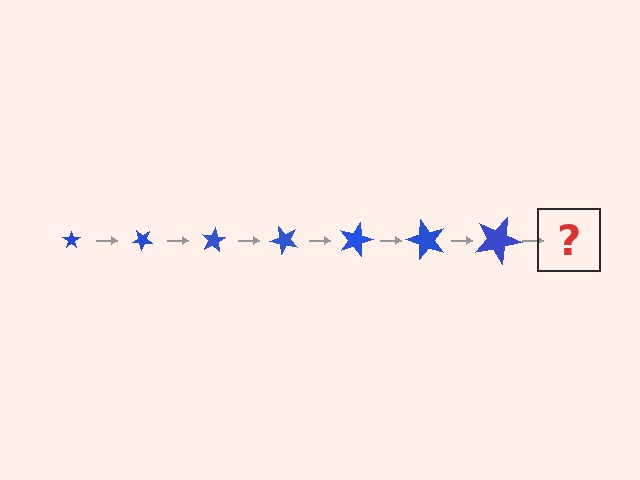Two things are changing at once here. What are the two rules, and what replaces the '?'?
The two rules are that the star grows larger each step and it rotates 40 degrees each step. The '?' should be a star, larger than the previous one and rotated 280 degrees from the start.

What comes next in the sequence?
The next element should be a star, larger than the previous one and rotated 280 degrees from the start.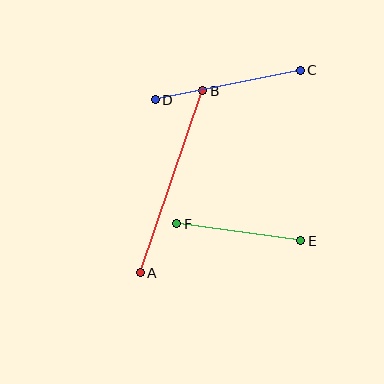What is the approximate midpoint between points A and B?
The midpoint is at approximately (172, 182) pixels.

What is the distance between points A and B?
The distance is approximately 193 pixels.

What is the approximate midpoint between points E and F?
The midpoint is at approximately (239, 232) pixels.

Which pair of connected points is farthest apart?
Points A and B are farthest apart.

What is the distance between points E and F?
The distance is approximately 125 pixels.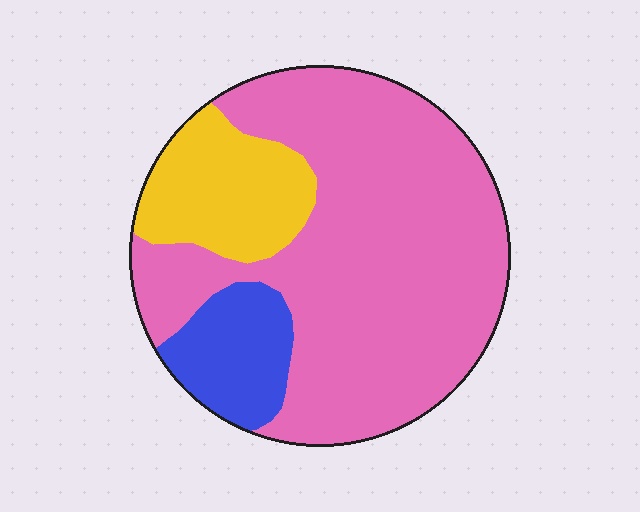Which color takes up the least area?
Blue, at roughly 10%.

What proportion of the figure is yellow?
Yellow covers 17% of the figure.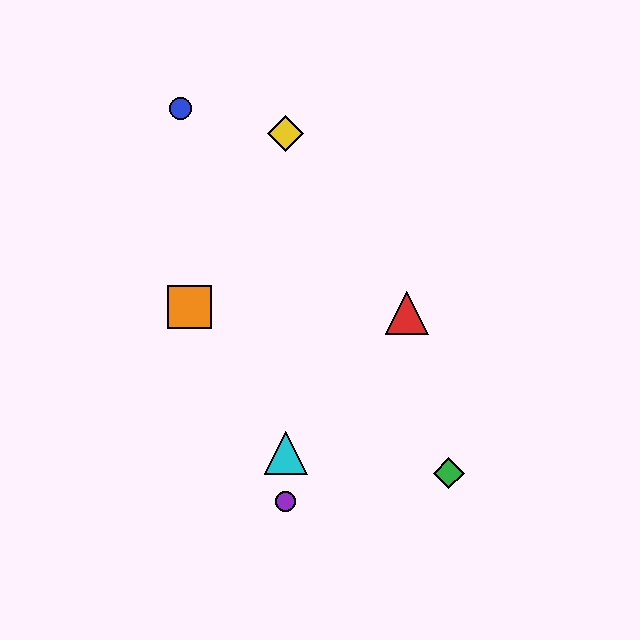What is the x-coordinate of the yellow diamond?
The yellow diamond is at x≈286.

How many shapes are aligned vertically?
3 shapes (the yellow diamond, the purple circle, the cyan triangle) are aligned vertically.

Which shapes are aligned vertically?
The yellow diamond, the purple circle, the cyan triangle are aligned vertically.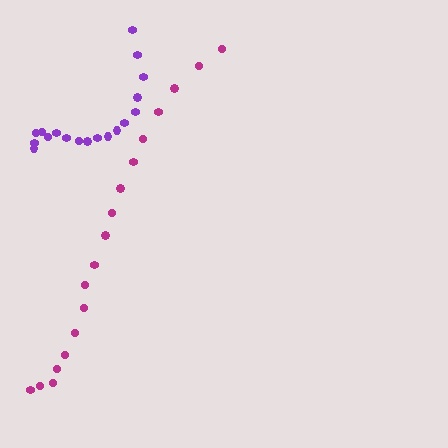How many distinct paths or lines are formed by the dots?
There are 2 distinct paths.